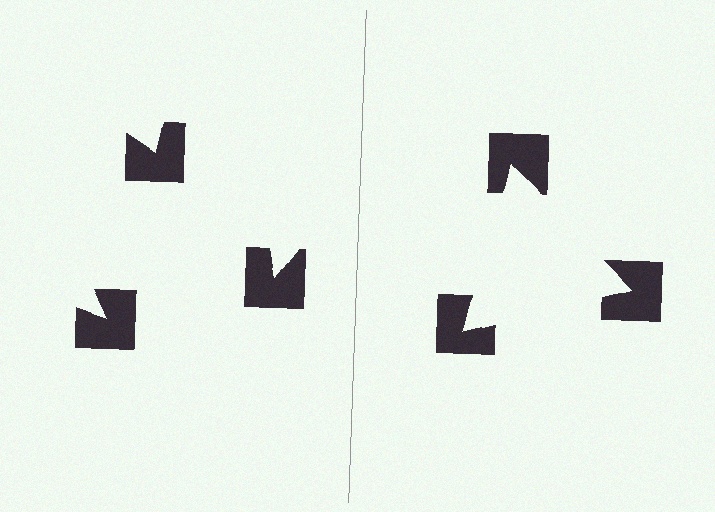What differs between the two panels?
The notched squares are positioned identically on both sides; only the wedge orientations differ. On the right they align to a triangle; on the left they are misaligned.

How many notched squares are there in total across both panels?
6 — 3 on each side.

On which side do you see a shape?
An illusory triangle appears on the right side. On the left side the wedge cuts are rotated, so no coherent shape forms.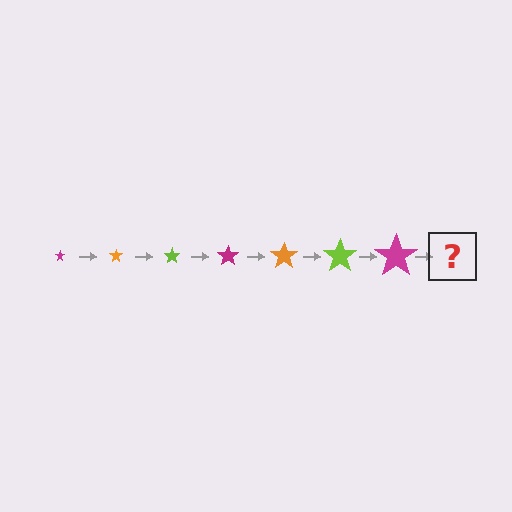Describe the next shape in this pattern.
It should be an orange star, larger than the previous one.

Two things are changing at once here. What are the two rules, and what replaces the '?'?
The two rules are that the star grows larger each step and the color cycles through magenta, orange, and lime. The '?' should be an orange star, larger than the previous one.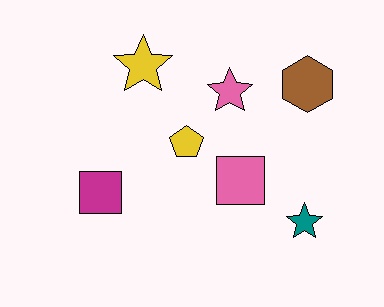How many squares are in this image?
There are 2 squares.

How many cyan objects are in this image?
There are no cyan objects.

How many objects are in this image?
There are 7 objects.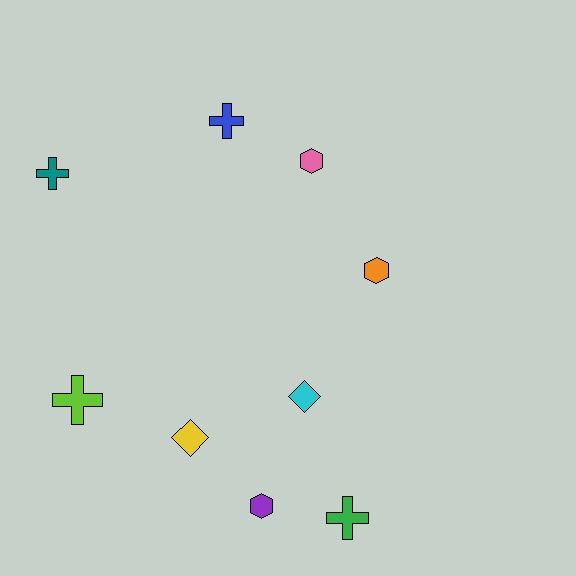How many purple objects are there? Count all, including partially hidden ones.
There is 1 purple object.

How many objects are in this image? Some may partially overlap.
There are 9 objects.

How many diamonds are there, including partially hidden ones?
There are 2 diamonds.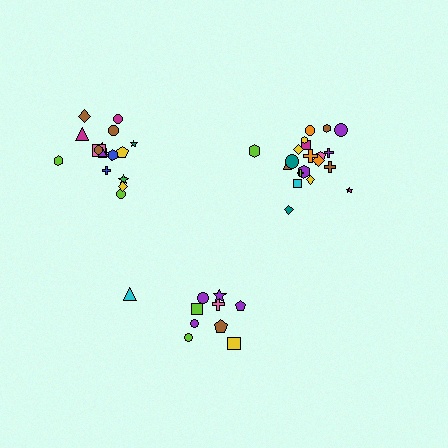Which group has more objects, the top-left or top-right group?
The top-right group.